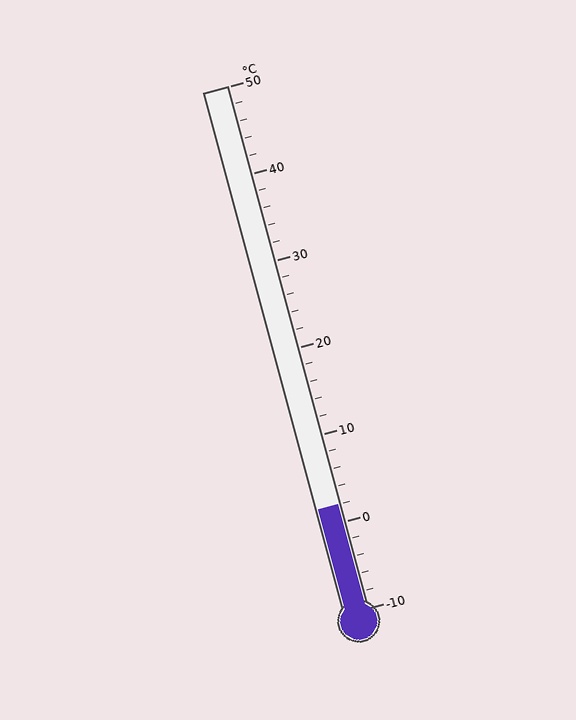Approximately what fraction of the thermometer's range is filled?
The thermometer is filled to approximately 20% of its range.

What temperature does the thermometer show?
The thermometer shows approximately 2°C.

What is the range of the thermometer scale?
The thermometer scale ranges from -10°C to 50°C.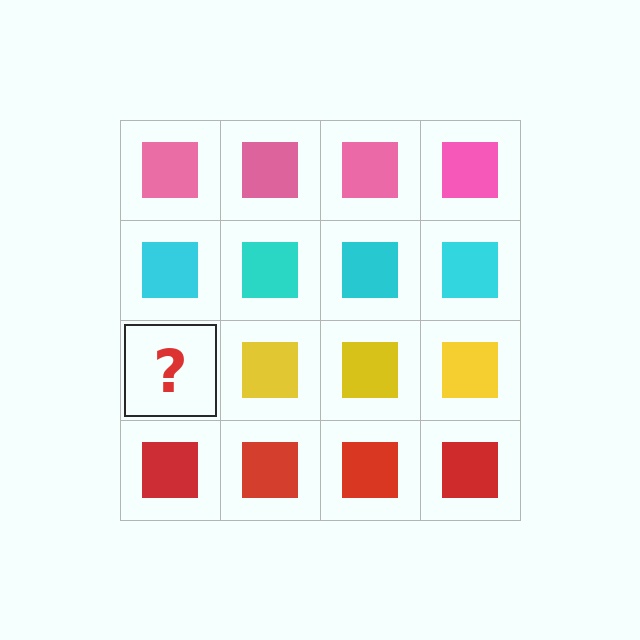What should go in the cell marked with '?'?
The missing cell should contain a yellow square.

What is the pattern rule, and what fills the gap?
The rule is that each row has a consistent color. The gap should be filled with a yellow square.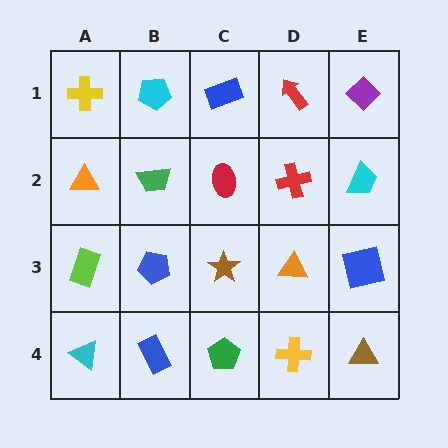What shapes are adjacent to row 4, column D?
An orange triangle (row 3, column D), a green pentagon (row 4, column C), a brown triangle (row 4, column E).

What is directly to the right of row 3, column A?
A blue pentagon.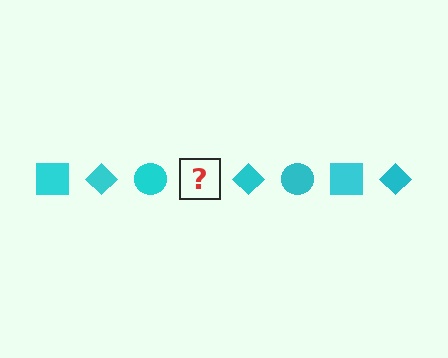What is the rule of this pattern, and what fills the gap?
The rule is that the pattern cycles through square, diamond, circle shapes in cyan. The gap should be filled with a cyan square.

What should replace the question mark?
The question mark should be replaced with a cyan square.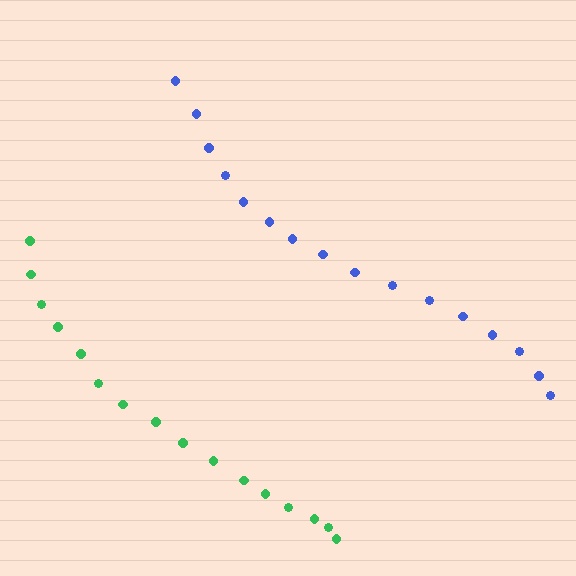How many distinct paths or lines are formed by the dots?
There are 2 distinct paths.